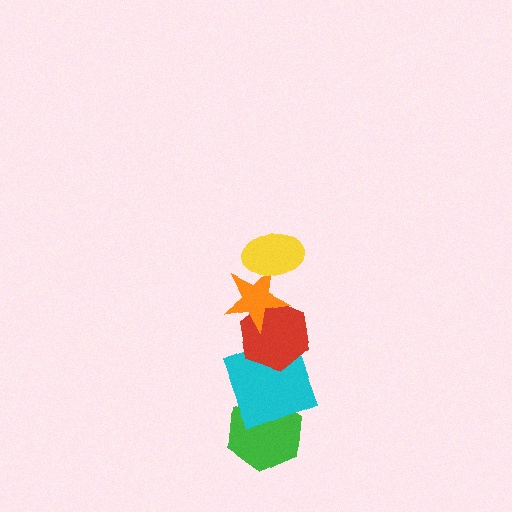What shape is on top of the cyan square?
The red hexagon is on top of the cyan square.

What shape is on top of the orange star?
The yellow ellipse is on top of the orange star.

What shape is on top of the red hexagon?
The orange star is on top of the red hexagon.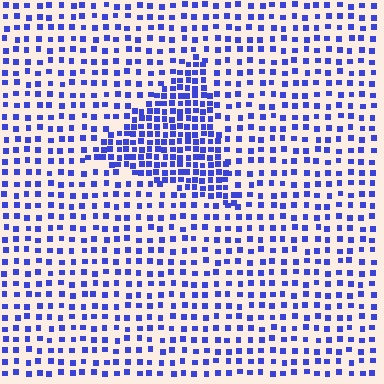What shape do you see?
I see a triangle.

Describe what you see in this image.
The image contains small blue elements arranged at two different densities. A triangle-shaped region is visible where the elements are more densely packed than the surrounding area.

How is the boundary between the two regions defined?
The boundary is defined by a change in element density (approximately 2.1x ratio). All elements are the same color, size, and shape.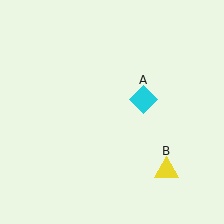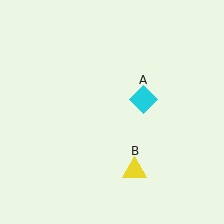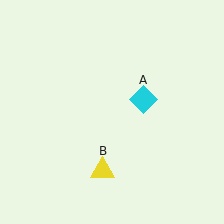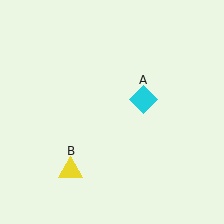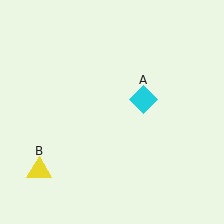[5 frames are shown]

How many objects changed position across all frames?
1 object changed position: yellow triangle (object B).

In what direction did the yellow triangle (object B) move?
The yellow triangle (object B) moved left.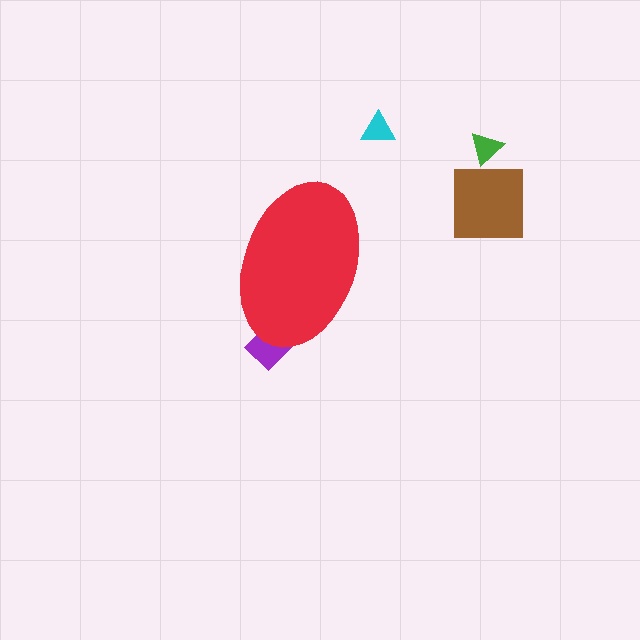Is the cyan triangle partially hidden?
No, the cyan triangle is fully visible.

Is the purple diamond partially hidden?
Yes, the purple diamond is partially hidden behind the red ellipse.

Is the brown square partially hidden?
No, the brown square is fully visible.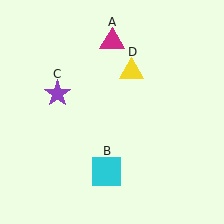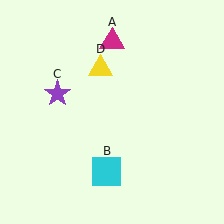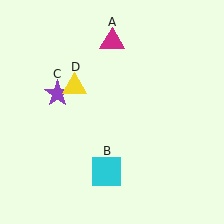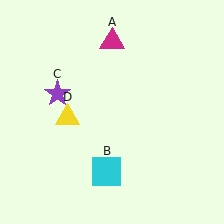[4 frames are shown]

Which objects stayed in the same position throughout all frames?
Magenta triangle (object A) and cyan square (object B) and purple star (object C) remained stationary.